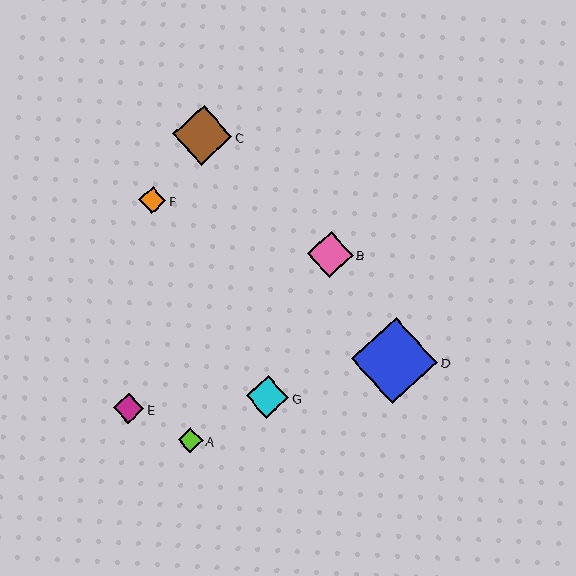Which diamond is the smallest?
Diamond A is the smallest with a size of approximately 25 pixels.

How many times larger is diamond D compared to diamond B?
Diamond D is approximately 1.9 times the size of diamond B.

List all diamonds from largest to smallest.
From largest to smallest: D, C, B, G, E, F, A.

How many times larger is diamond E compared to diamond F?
Diamond E is approximately 1.1 times the size of diamond F.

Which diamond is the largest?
Diamond D is the largest with a size of approximately 86 pixels.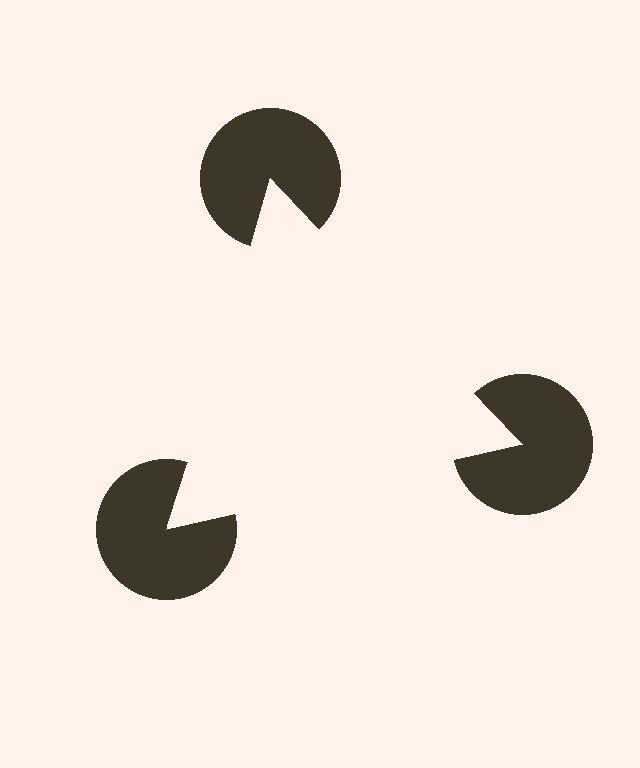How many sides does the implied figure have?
3 sides.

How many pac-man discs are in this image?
There are 3 — one at each vertex of the illusory triangle.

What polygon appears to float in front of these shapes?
An illusory triangle — its edges are inferred from the aligned wedge cuts in the pac-man discs, not physically drawn.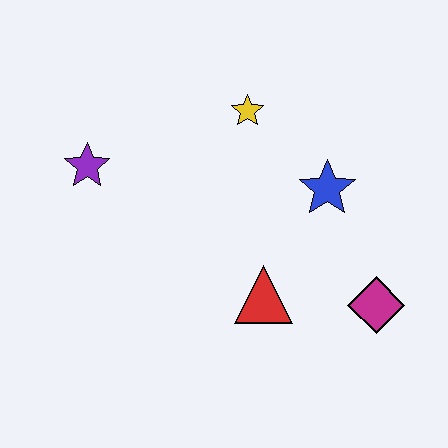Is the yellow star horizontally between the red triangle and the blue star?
No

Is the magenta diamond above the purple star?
No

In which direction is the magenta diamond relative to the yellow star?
The magenta diamond is below the yellow star.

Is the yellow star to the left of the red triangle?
Yes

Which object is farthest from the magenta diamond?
The purple star is farthest from the magenta diamond.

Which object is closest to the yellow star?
The blue star is closest to the yellow star.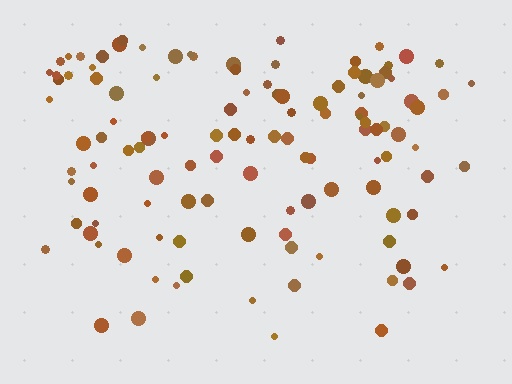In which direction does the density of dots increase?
From bottom to top, with the top side densest.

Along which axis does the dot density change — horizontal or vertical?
Vertical.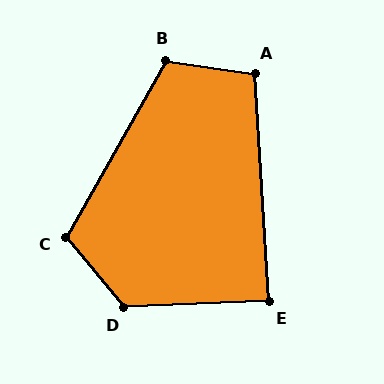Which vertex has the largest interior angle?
D, at approximately 127 degrees.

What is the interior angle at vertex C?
Approximately 111 degrees (obtuse).